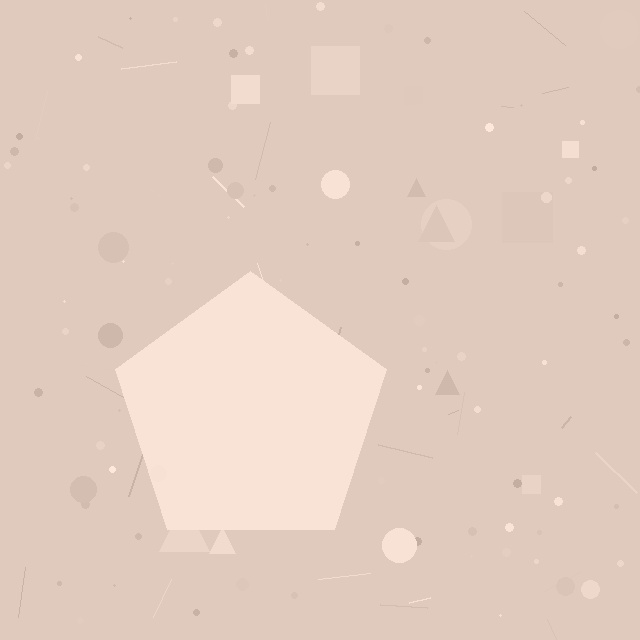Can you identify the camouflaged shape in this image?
The camouflaged shape is a pentagon.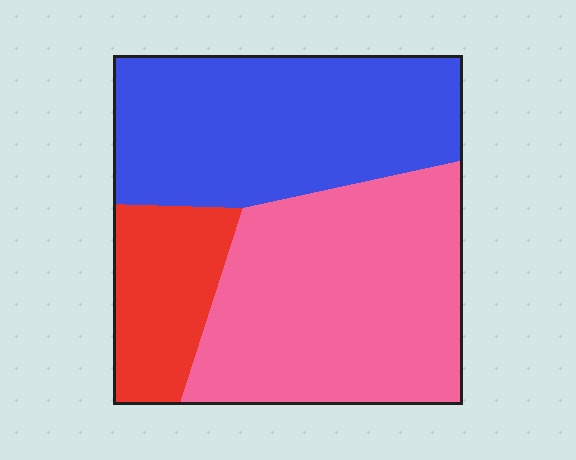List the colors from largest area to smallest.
From largest to smallest: pink, blue, red.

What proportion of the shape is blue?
Blue takes up about two fifths (2/5) of the shape.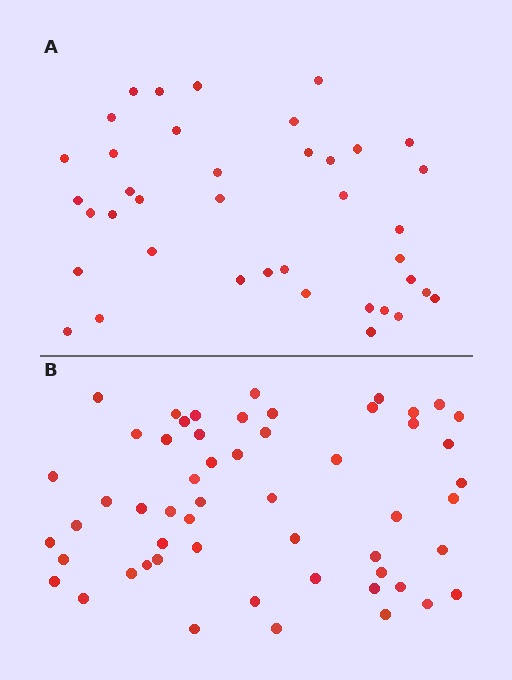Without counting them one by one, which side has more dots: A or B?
Region B (the bottom region) has more dots.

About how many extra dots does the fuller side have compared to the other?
Region B has approximately 15 more dots than region A.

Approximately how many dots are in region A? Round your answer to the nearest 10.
About 40 dots. (The exact count is 39, which rounds to 40.)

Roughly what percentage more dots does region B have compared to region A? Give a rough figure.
About 40% more.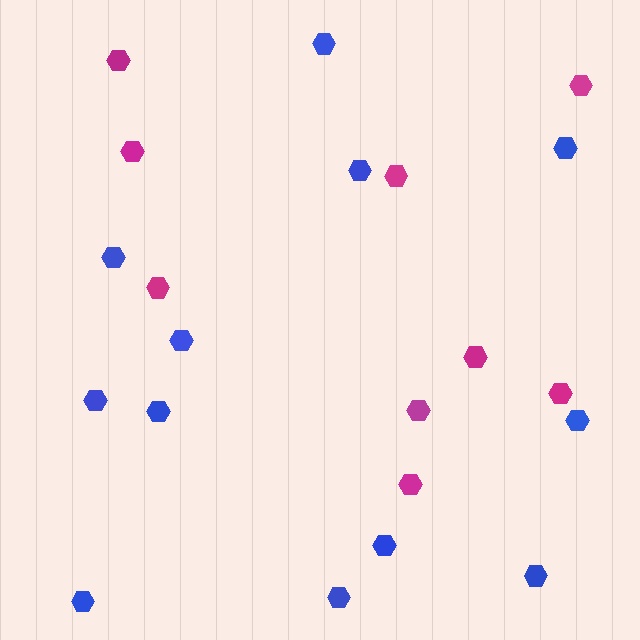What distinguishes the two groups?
There are 2 groups: one group of blue hexagons (12) and one group of magenta hexagons (9).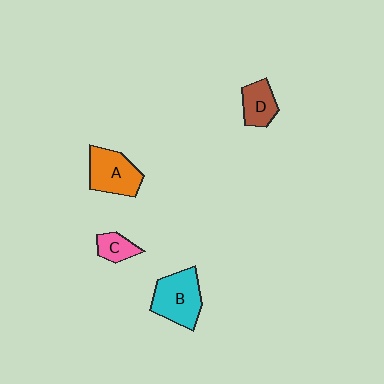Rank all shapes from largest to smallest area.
From largest to smallest: B (cyan), A (orange), D (brown), C (pink).